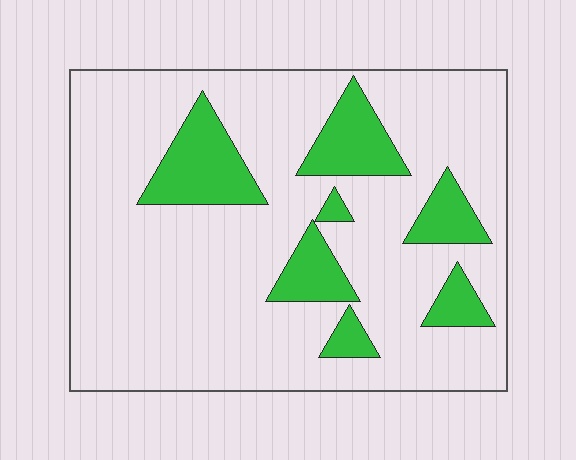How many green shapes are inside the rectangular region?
7.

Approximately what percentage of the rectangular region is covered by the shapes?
Approximately 20%.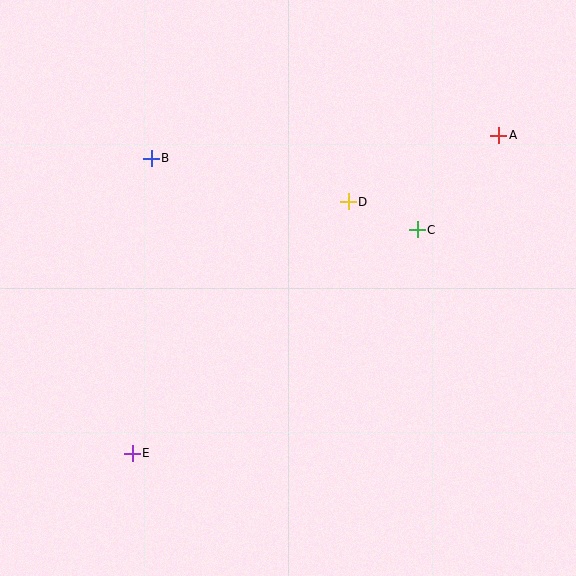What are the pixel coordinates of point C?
Point C is at (417, 230).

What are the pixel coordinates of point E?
Point E is at (132, 453).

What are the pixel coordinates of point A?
Point A is at (499, 135).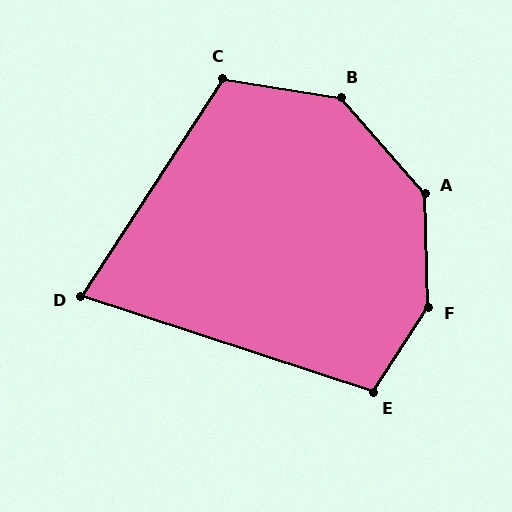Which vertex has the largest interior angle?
F, at approximately 145 degrees.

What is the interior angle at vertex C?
Approximately 114 degrees (obtuse).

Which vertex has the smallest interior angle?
D, at approximately 75 degrees.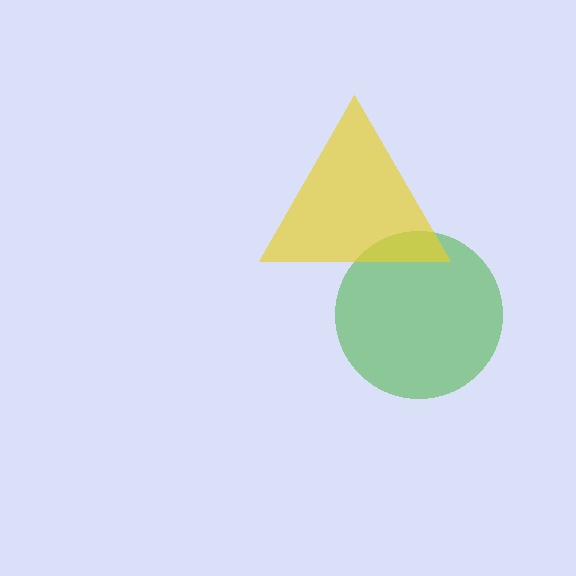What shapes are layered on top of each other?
The layered shapes are: a green circle, a yellow triangle.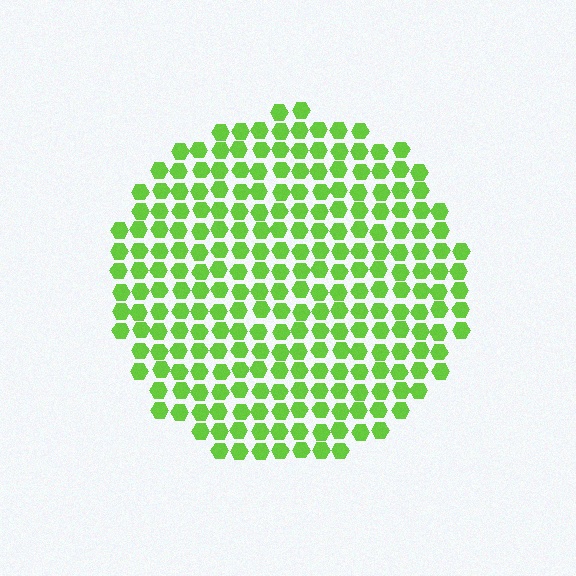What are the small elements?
The small elements are hexagons.